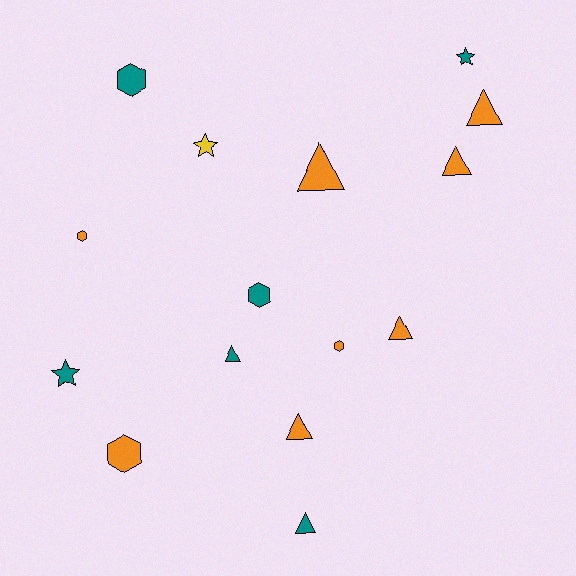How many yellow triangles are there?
There are no yellow triangles.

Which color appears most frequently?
Orange, with 8 objects.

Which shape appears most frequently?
Triangle, with 7 objects.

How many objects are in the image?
There are 15 objects.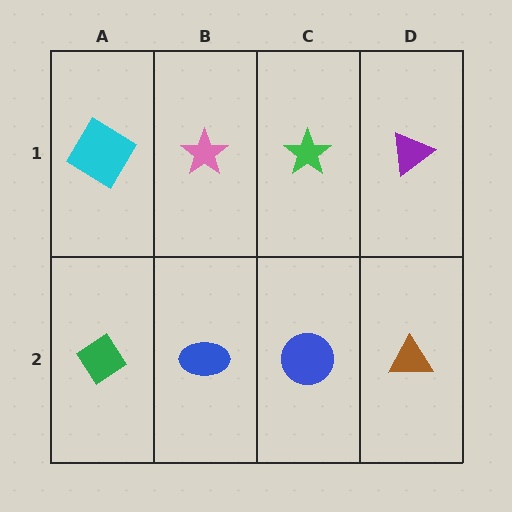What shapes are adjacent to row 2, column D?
A purple triangle (row 1, column D), a blue circle (row 2, column C).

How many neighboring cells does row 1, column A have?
2.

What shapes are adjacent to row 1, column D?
A brown triangle (row 2, column D), a green star (row 1, column C).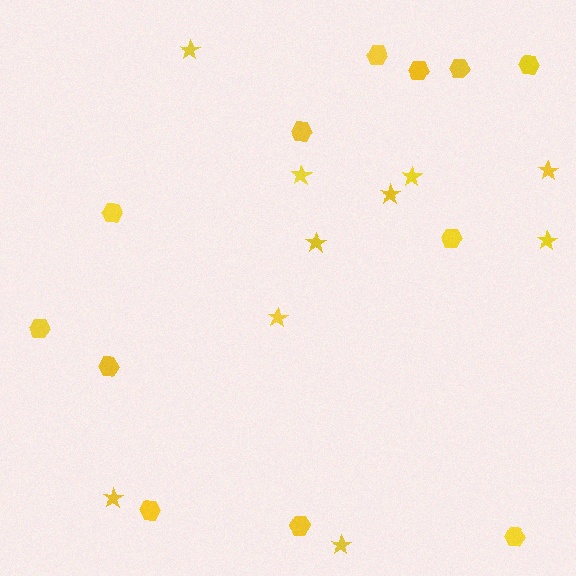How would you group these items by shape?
There are 2 groups: one group of stars (10) and one group of hexagons (12).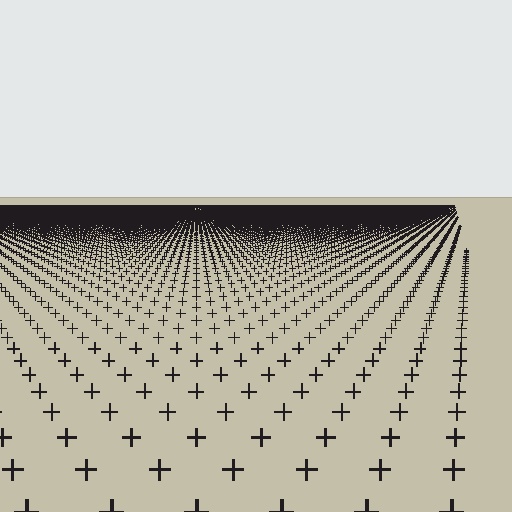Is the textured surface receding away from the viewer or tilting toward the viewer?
The surface is receding away from the viewer. Texture elements get smaller and denser toward the top.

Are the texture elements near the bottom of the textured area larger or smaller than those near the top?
Larger. Near the bottom, elements are closer to the viewer and appear at a bigger on-screen size.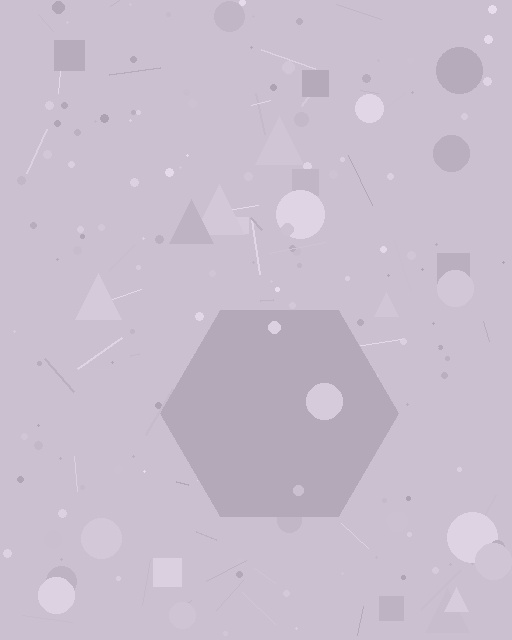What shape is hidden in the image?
A hexagon is hidden in the image.